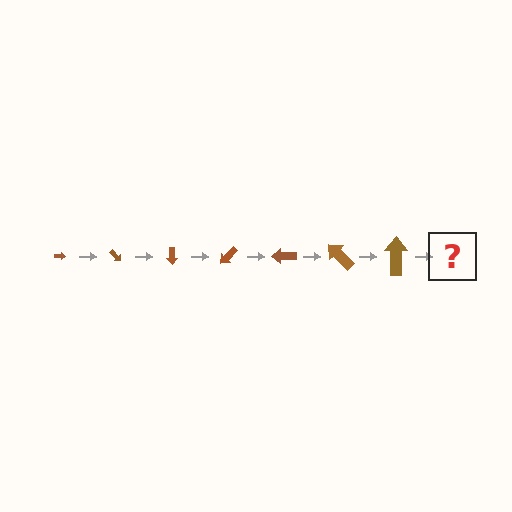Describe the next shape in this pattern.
It should be an arrow, larger than the previous one and rotated 315 degrees from the start.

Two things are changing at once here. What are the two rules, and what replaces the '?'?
The two rules are that the arrow grows larger each step and it rotates 45 degrees each step. The '?' should be an arrow, larger than the previous one and rotated 315 degrees from the start.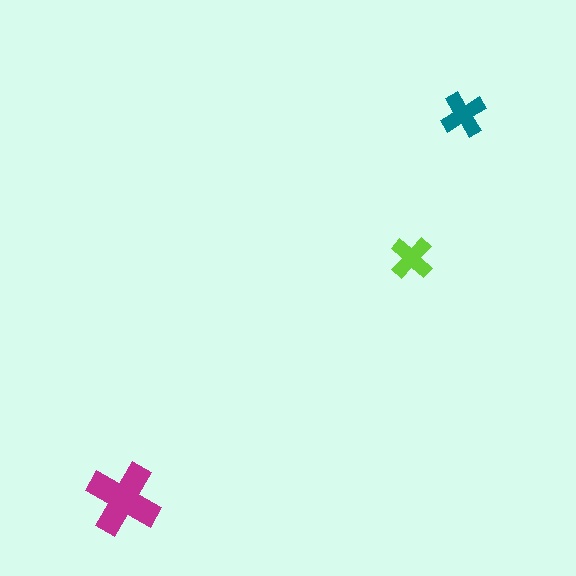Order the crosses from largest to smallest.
the magenta one, the teal one, the lime one.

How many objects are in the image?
There are 3 objects in the image.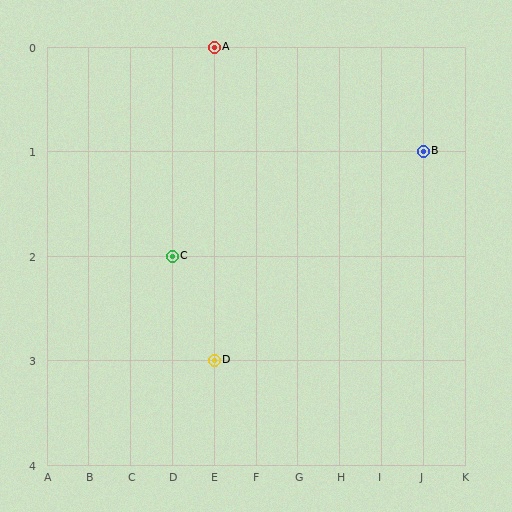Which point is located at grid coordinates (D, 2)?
Point C is at (D, 2).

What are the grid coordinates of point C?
Point C is at grid coordinates (D, 2).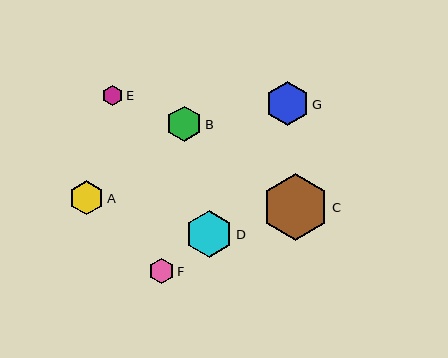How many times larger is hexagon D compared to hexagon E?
Hexagon D is approximately 2.3 times the size of hexagon E.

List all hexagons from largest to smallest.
From largest to smallest: C, D, G, B, A, F, E.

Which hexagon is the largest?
Hexagon C is the largest with a size of approximately 67 pixels.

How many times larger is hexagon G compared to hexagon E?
Hexagon G is approximately 2.1 times the size of hexagon E.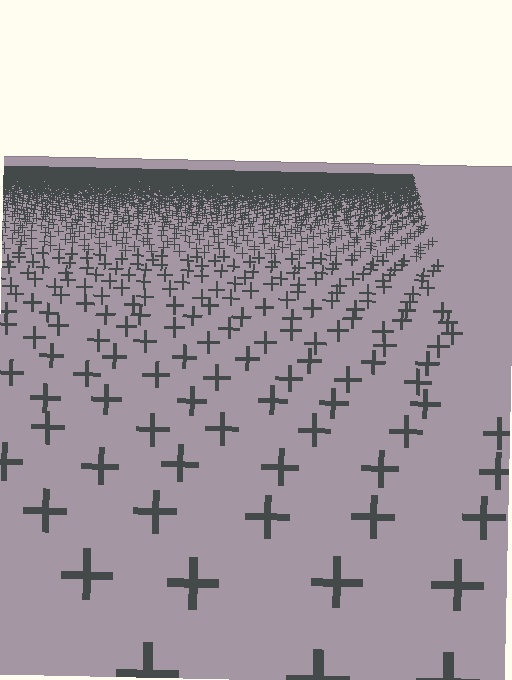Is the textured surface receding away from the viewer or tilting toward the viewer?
The surface is receding away from the viewer. Texture elements get smaller and denser toward the top.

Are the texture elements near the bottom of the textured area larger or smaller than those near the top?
Larger. Near the bottom, elements are closer to the viewer and appear at a bigger on-screen size.